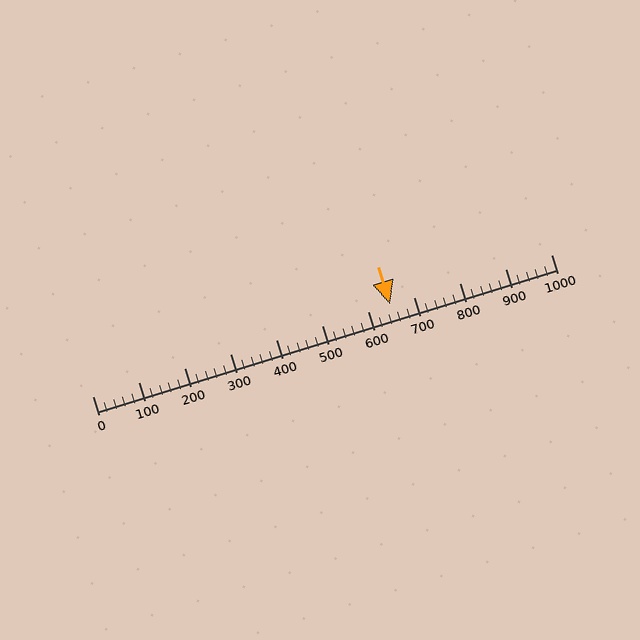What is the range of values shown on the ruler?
The ruler shows values from 0 to 1000.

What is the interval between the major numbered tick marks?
The major tick marks are spaced 100 units apart.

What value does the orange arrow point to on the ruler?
The orange arrow points to approximately 649.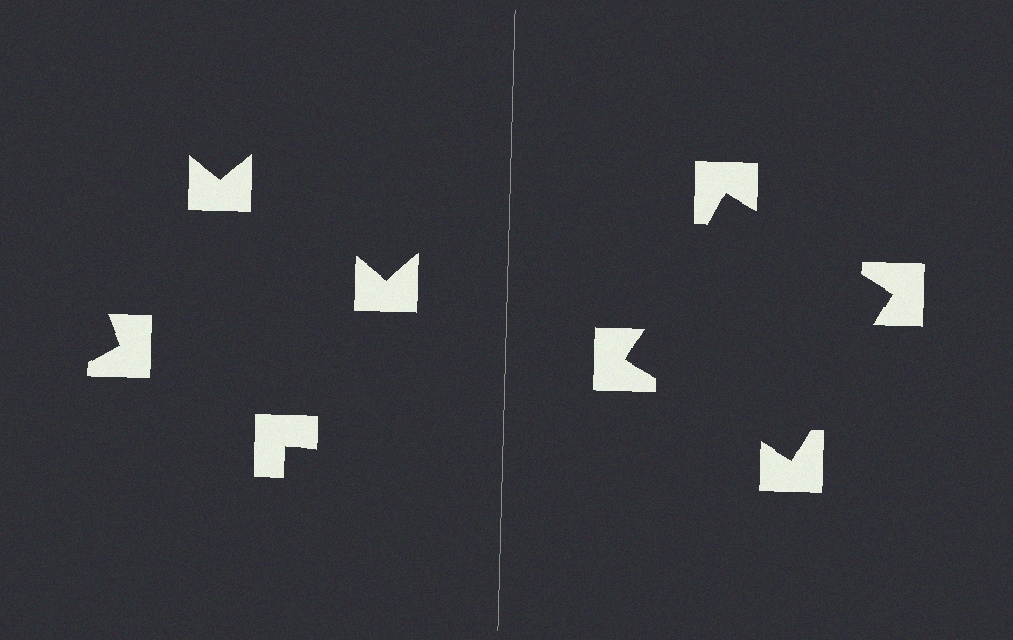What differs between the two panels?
The notched squares are positioned identically on both sides; only the wedge orientations differ. On the right they align to a square; on the left they are misaligned.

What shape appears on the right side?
An illusory square.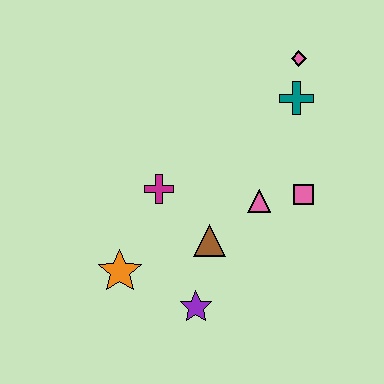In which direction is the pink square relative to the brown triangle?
The pink square is to the right of the brown triangle.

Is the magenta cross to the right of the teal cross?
No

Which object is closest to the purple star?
The brown triangle is closest to the purple star.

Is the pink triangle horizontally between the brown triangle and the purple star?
No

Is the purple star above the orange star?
No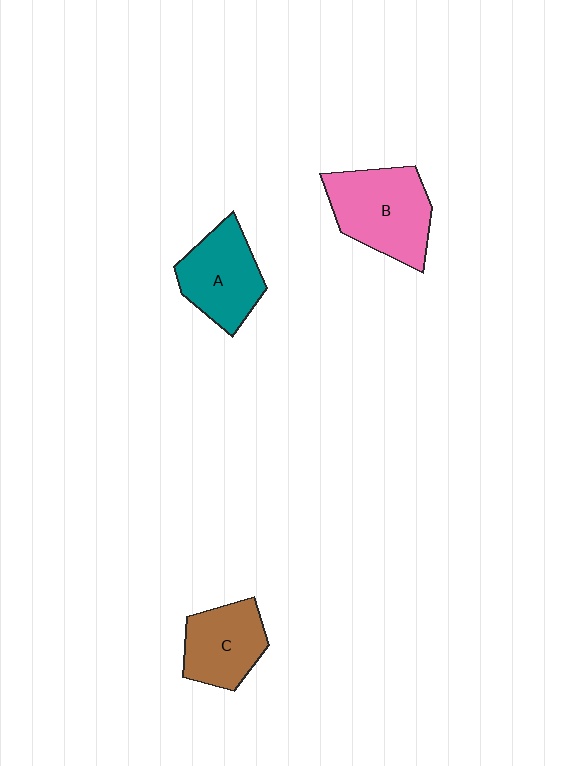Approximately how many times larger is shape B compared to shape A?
Approximately 1.2 times.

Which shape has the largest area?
Shape B (pink).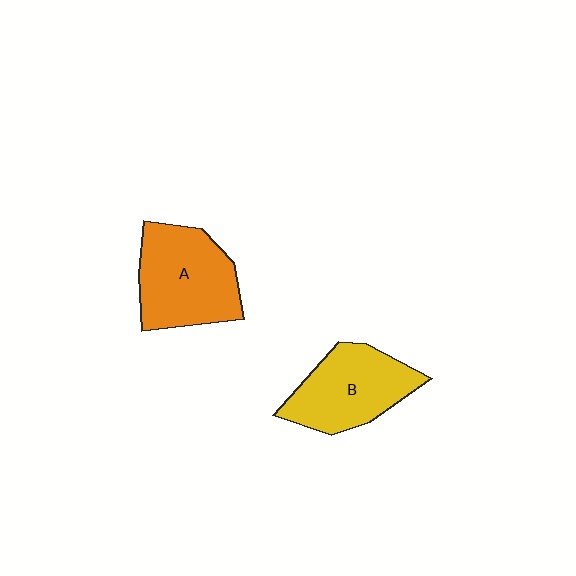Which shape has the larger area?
Shape A (orange).